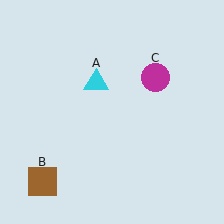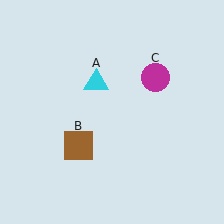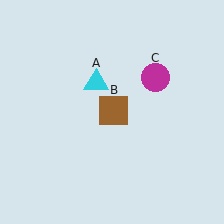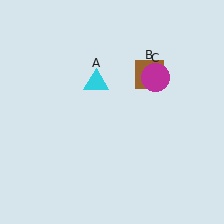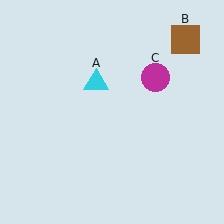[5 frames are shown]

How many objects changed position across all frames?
1 object changed position: brown square (object B).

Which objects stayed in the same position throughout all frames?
Cyan triangle (object A) and magenta circle (object C) remained stationary.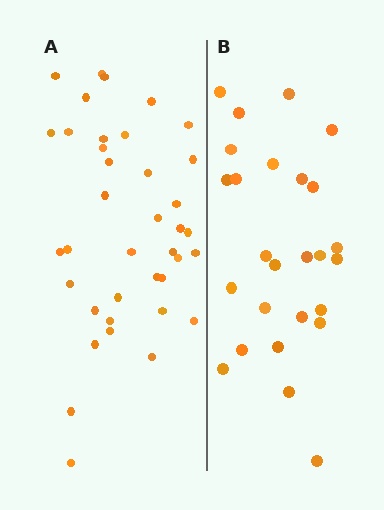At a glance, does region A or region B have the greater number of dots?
Region A (the left region) has more dots.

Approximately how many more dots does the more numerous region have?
Region A has roughly 12 or so more dots than region B.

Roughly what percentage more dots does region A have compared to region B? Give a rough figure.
About 45% more.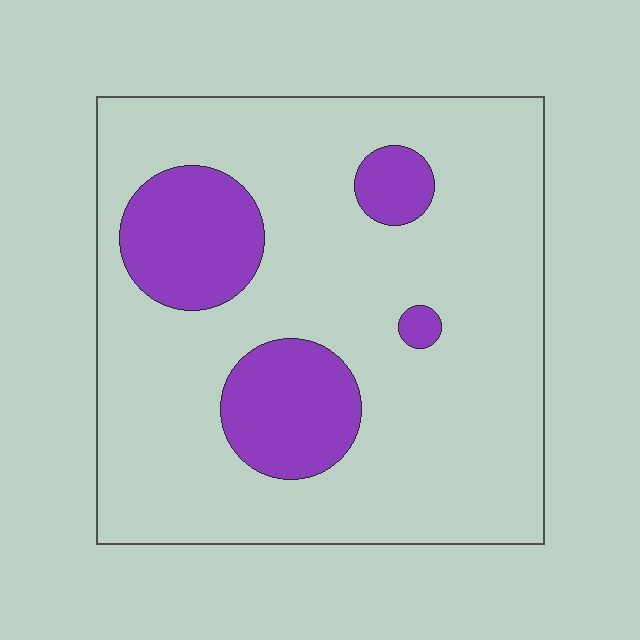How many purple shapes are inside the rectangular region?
4.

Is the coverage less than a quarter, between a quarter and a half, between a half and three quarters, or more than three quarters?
Less than a quarter.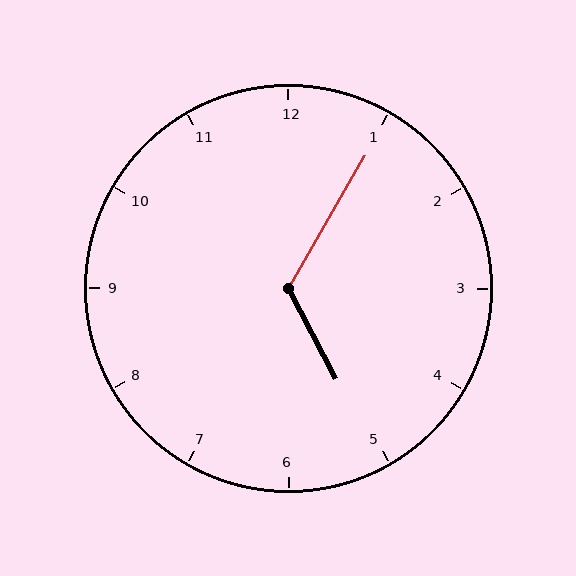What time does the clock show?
5:05.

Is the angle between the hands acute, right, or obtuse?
It is obtuse.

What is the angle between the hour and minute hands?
Approximately 122 degrees.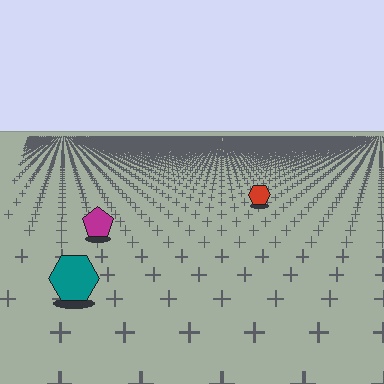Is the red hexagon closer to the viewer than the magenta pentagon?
No. The magenta pentagon is closer — you can tell from the texture gradient: the ground texture is coarser near it.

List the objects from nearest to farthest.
From nearest to farthest: the teal hexagon, the magenta pentagon, the red hexagon.